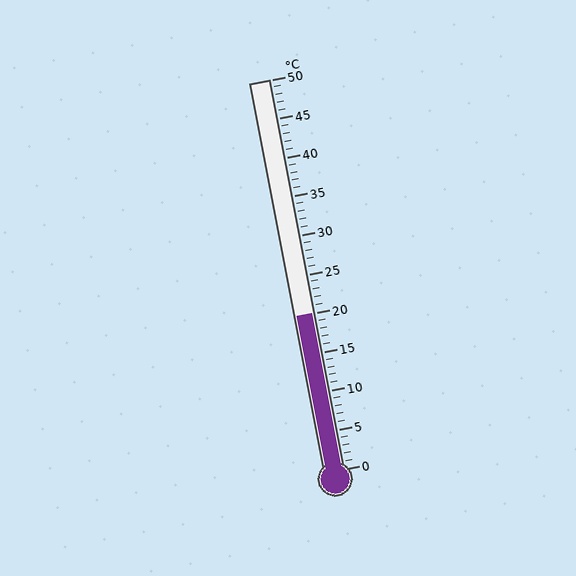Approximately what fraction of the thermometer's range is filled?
The thermometer is filled to approximately 40% of its range.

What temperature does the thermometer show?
The thermometer shows approximately 20°C.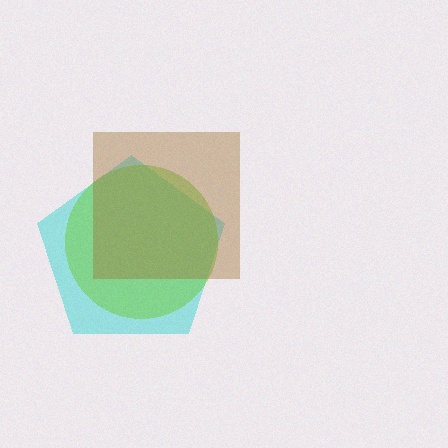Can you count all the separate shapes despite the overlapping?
Yes, there are 3 separate shapes.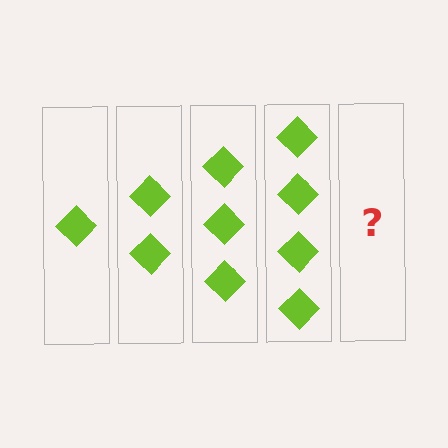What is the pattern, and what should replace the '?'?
The pattern is that each step adds one more diamond. The '?' should be 5 diamonds.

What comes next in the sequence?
The next element should be 5 diamonds.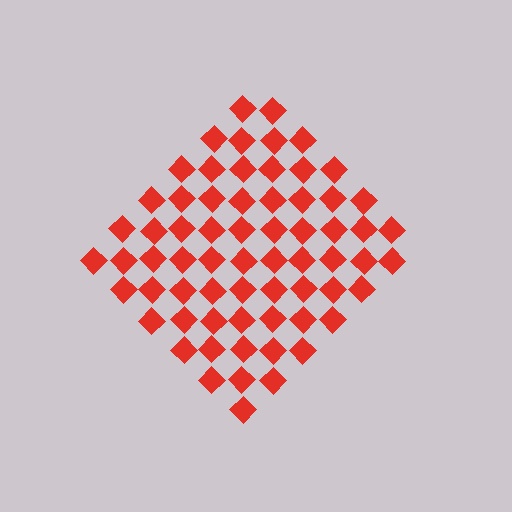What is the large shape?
The large shape is a diamond.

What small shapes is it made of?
It is made of small diamonds.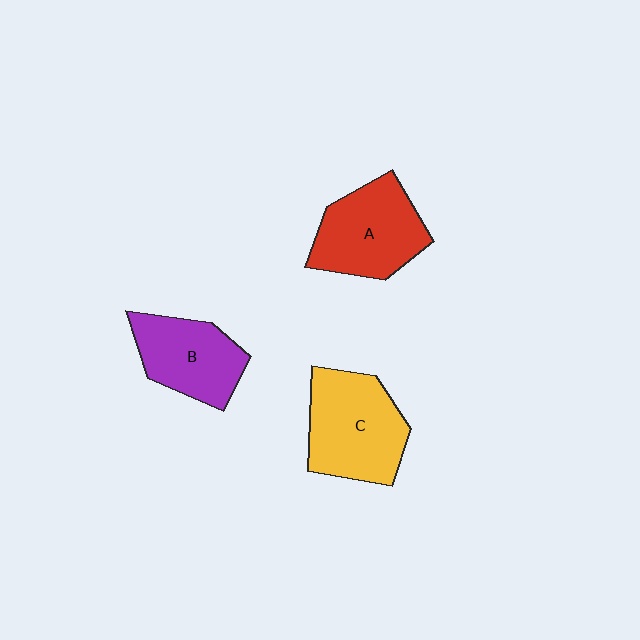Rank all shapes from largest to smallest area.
From largest to smallest: C (yellow), A (red), B (purple).